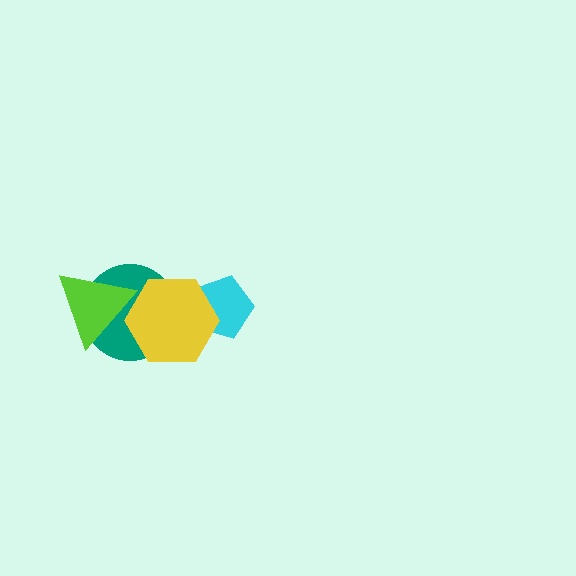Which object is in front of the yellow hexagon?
The lime triangle is in front of the yellow hexagon.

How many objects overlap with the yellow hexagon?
3 objects overlap with the yellow hexagon.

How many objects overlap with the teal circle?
2 objects overlap with the teal circle.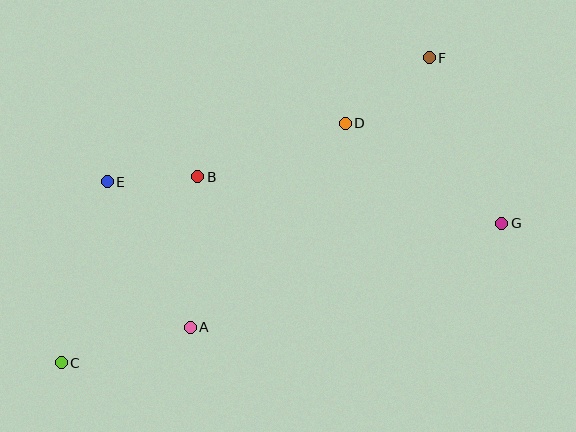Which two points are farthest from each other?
Points C and F are farthest from each other.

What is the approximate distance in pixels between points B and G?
The distance between B and G is approximately 308 pixels.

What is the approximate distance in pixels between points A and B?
The distance between A and B is approximately 151 pixels.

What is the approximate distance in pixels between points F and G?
The distance between F and G is approximately 181 pixels.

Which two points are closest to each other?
Points B and E are closest to each other.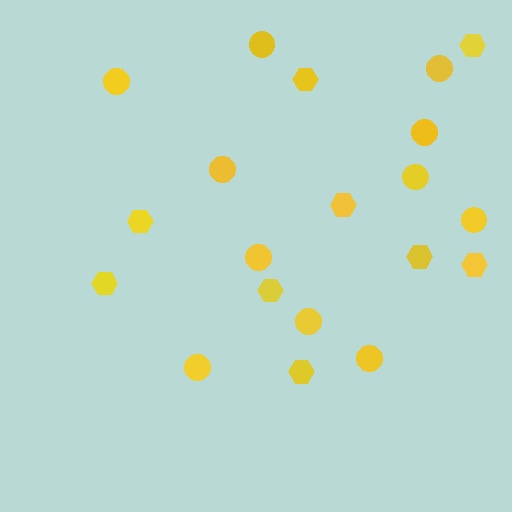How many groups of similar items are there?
There are 2 groups: one group of hexagons (9) and one group of circles (11).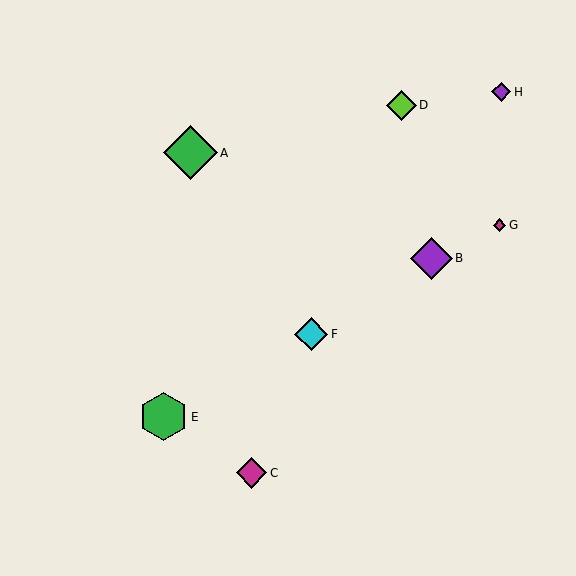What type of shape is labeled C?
Shape C is a magenta diamond.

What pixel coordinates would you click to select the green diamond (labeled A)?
Click at (191, 153) to select the green diamond A.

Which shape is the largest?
The green diamond (labeled A) is the largest.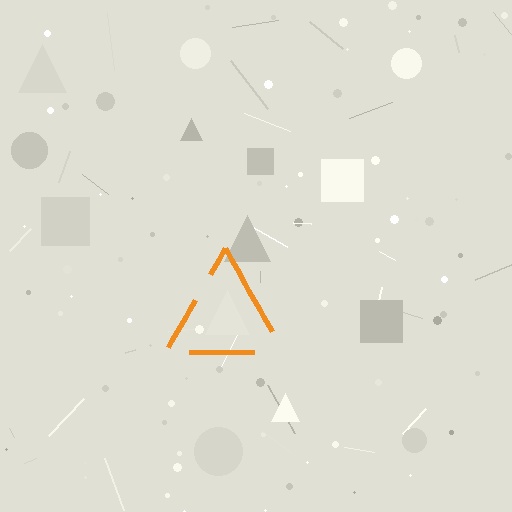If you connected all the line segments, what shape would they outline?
They would outline a triangle.